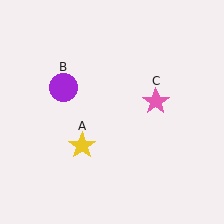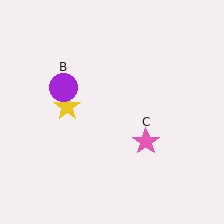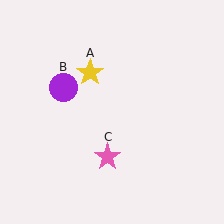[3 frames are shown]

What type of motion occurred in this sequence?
The yellow star (object A), pink star (object C) rotated clockwise around the center of the scene.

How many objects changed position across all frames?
2 objects changed position: yellow star (object A), pink star (object C).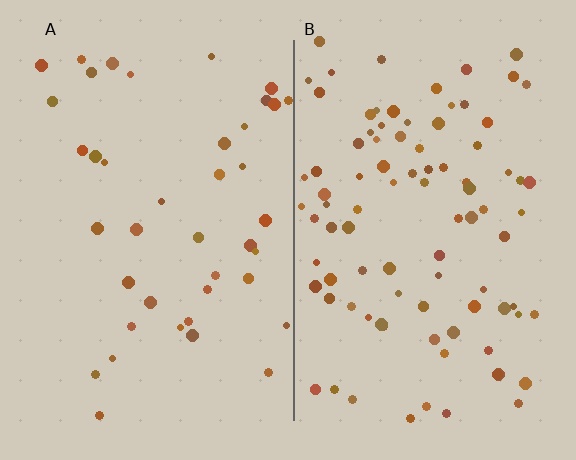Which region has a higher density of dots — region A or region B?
B (the right).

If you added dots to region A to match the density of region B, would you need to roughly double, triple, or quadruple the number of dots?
Approximately double.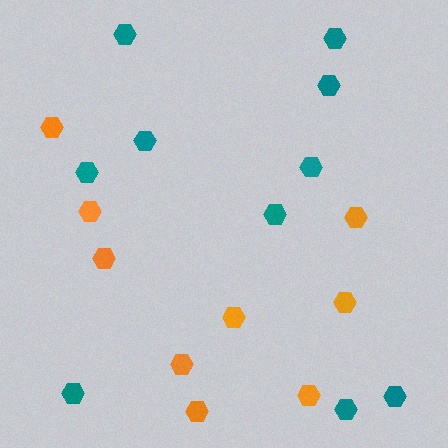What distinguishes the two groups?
There are 2 groups: one group of orange hexagons (9) and one group of teal hexagons (10).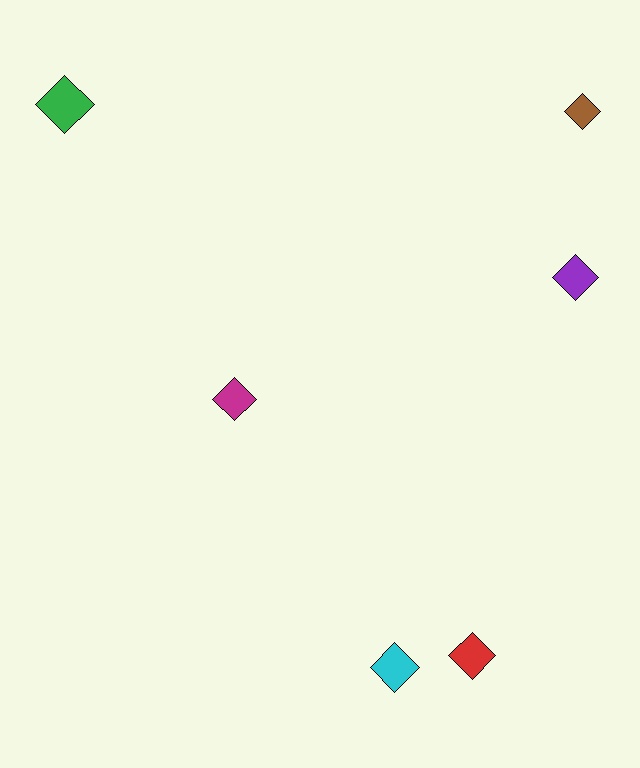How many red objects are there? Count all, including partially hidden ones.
There is 1 red object.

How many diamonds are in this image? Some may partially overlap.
There are 6 diamonds.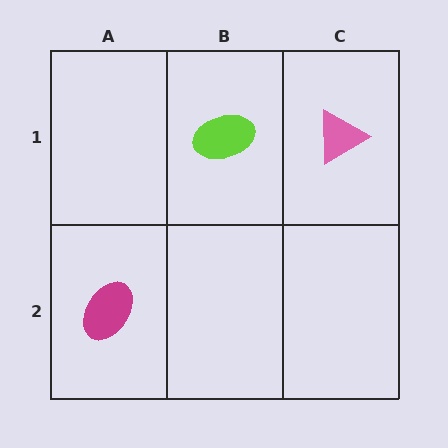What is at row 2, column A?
A magenta ellipse.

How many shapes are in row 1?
2 shapes.